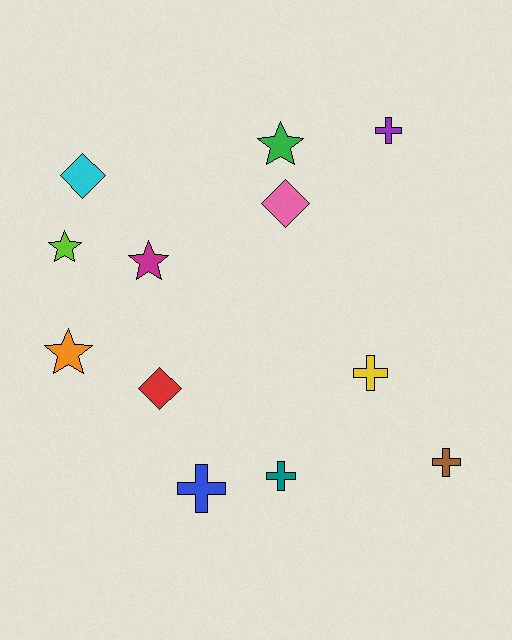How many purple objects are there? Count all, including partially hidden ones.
There is 1 purple object.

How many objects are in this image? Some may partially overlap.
There are 12 objects.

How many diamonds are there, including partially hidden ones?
There are 3 diamonds.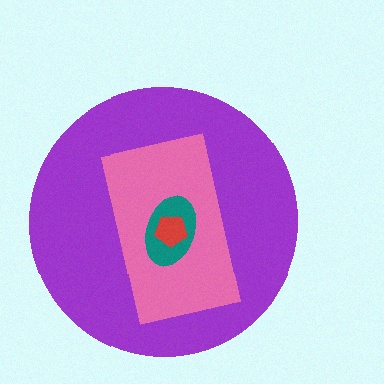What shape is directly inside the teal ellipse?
The red pentagon.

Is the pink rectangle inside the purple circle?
Yes.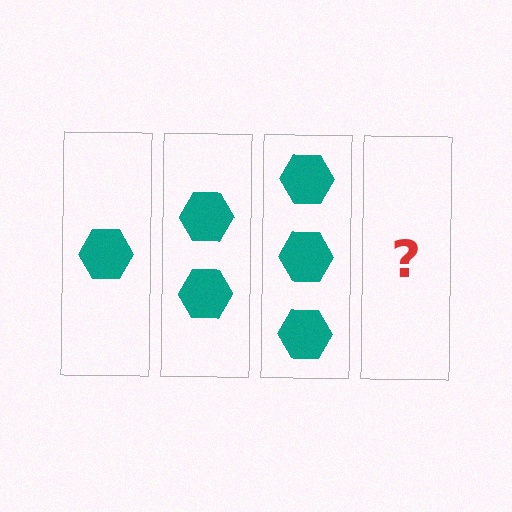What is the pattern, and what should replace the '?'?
The pattern is that each step adds one more hexagon. The '?' should be 4 hexagons.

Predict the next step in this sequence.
The next step is 4 hexagons.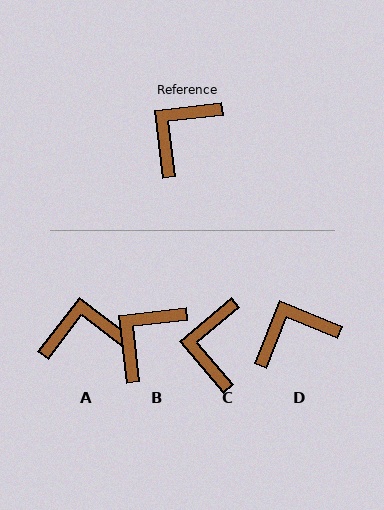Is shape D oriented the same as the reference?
No, it is off by about 29 degrees.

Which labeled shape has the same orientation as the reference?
B.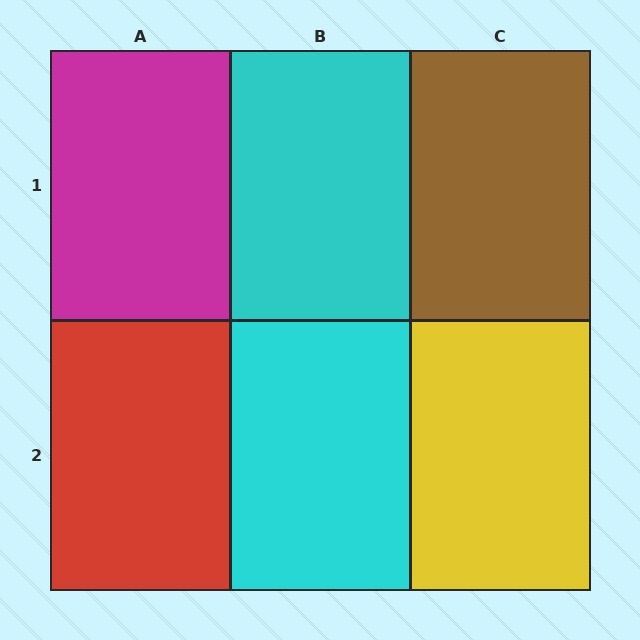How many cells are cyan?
2 cells are cyan.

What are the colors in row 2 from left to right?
Red, cyan, yellow.